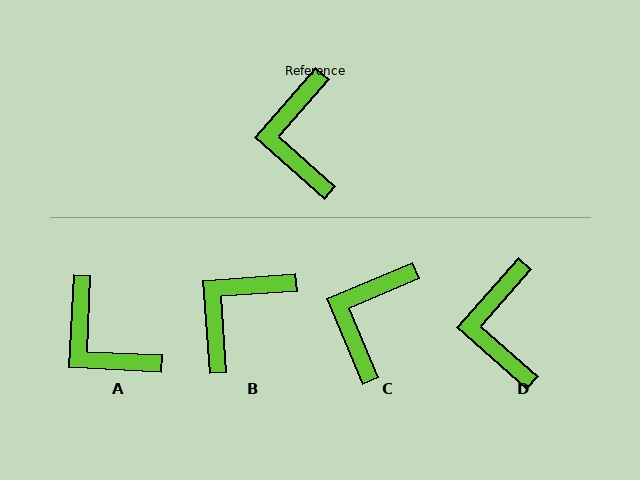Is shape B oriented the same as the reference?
No, it is off by about 45 degrees.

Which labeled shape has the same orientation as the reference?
D.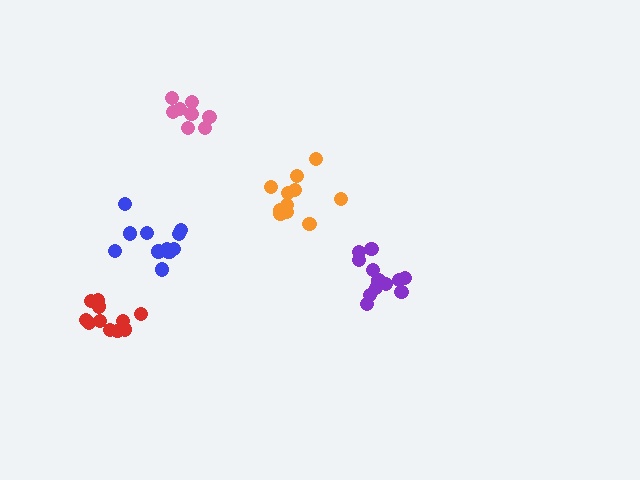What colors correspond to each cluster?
The clusters are colored: purple, red, blue, pink, orange.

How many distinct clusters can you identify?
There are 5 distinct clusters.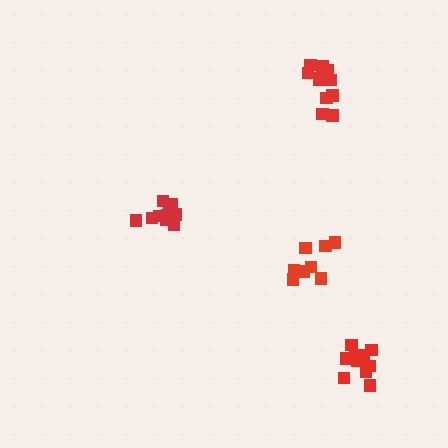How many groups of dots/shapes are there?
There are 4 groups.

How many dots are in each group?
Group 1: 11 dots, Group 2: 11 dots, Group 3: 11 dots, Group 4: 8 dots (41 total).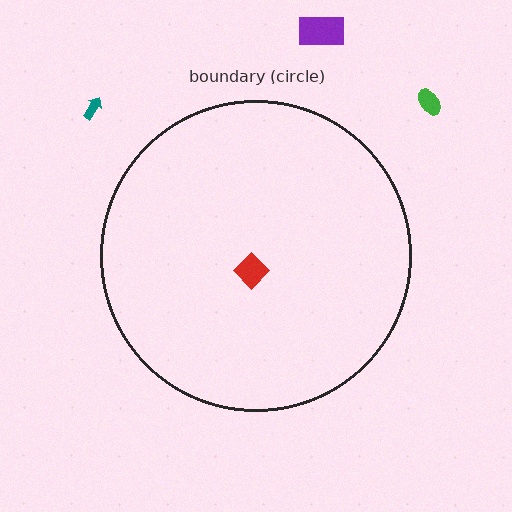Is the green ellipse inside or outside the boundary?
Outside.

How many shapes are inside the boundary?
1 inside, 3 outside.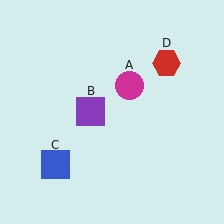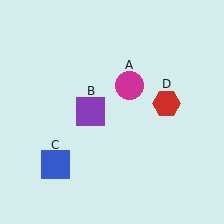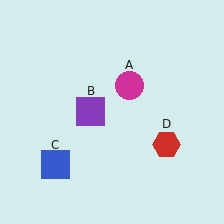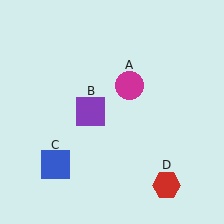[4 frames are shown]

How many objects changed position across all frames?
1 object changed position: red hexagon (object D).